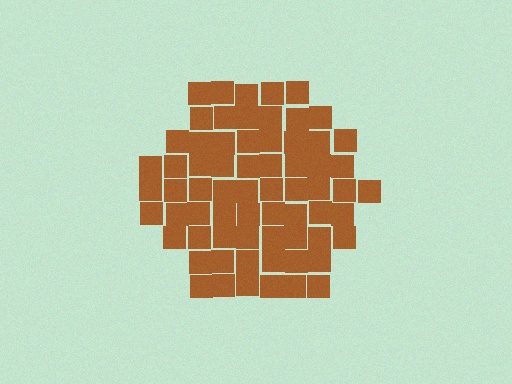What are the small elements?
The small elements are squares.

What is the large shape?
The large shape is a hexagon.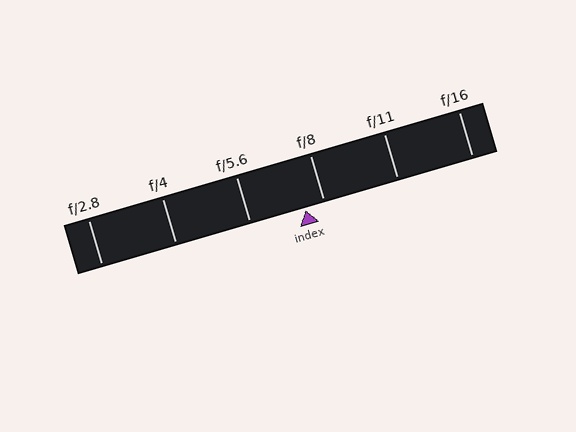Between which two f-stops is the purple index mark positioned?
The index mark is between f/5.6 and f/8.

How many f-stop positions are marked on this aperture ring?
There are 6 f-stop positions marked.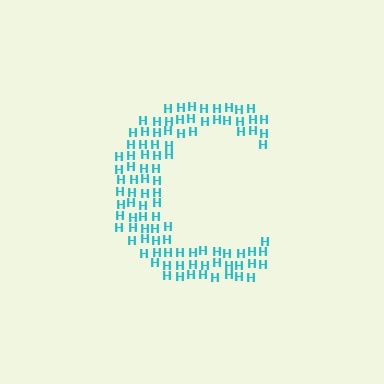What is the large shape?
The large shape is the letter C.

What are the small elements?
The small elements are letter H's.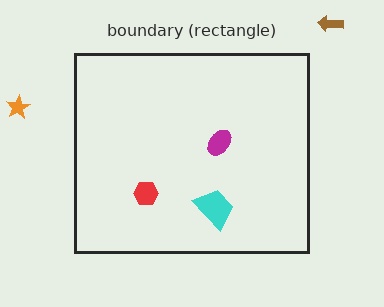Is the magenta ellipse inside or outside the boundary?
Inside.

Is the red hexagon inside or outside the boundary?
Inside.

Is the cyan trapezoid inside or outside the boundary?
Inside.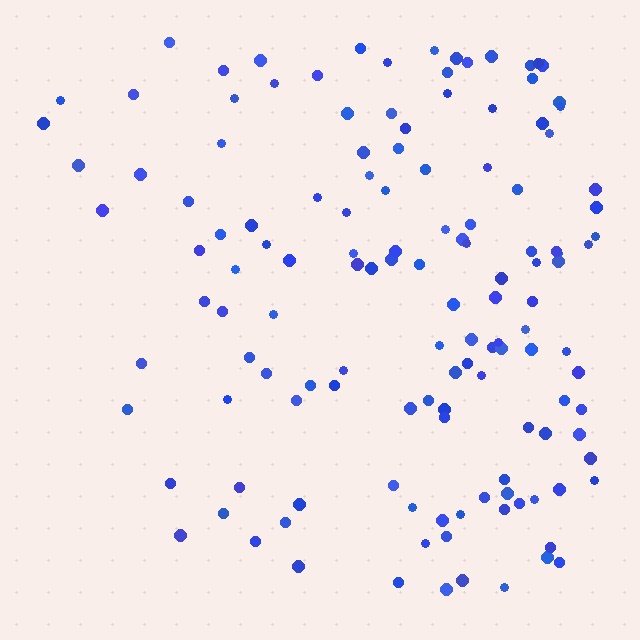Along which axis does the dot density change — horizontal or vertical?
Horizontal.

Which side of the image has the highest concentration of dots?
The right.